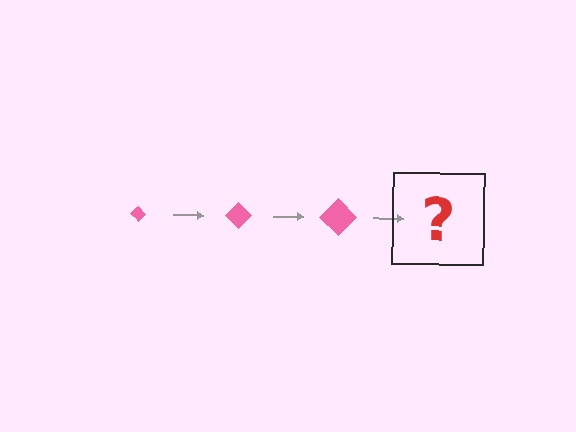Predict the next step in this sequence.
The next step is a pink diamond, larger than the previous one.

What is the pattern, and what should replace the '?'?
The pattern is that the diamond gets progressively larger each step. The '?' should be a pink diamond, larger than the previous one.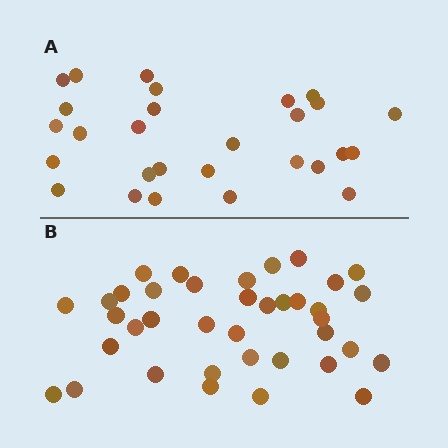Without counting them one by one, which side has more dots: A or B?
Region B (the bottom region) has more dots.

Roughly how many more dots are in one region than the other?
Region B has roughly 10 or so more dots than region A.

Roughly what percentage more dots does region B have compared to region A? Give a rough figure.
About 35% more.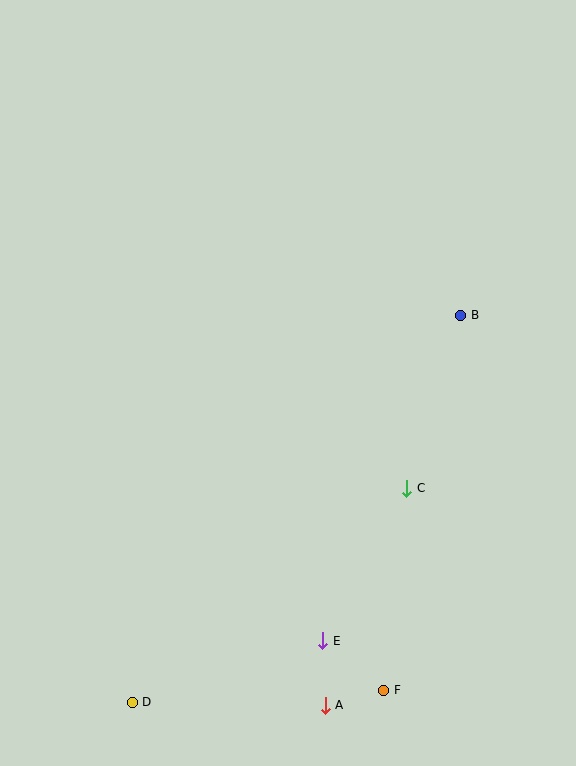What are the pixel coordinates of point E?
Point E is at (323, 641).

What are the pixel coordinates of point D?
Point D is at (132, 702).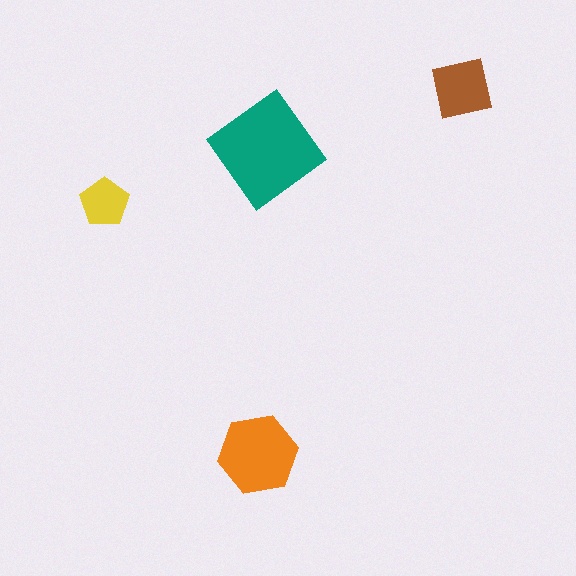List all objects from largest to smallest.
The teal diamond, the orange hexagon, the brown square, the yellow pentagon.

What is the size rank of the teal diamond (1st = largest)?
1st.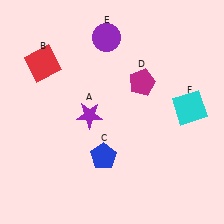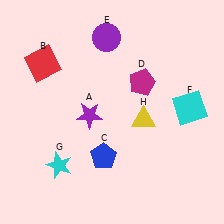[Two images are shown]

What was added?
A cyan star (G), a yellow triangle (H) were added in Image 2.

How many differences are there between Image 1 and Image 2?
There are 2 differences between the two images.